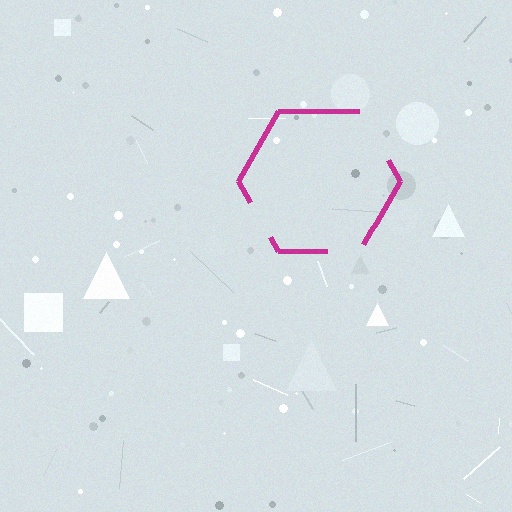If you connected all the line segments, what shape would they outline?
They would outline a hexagon.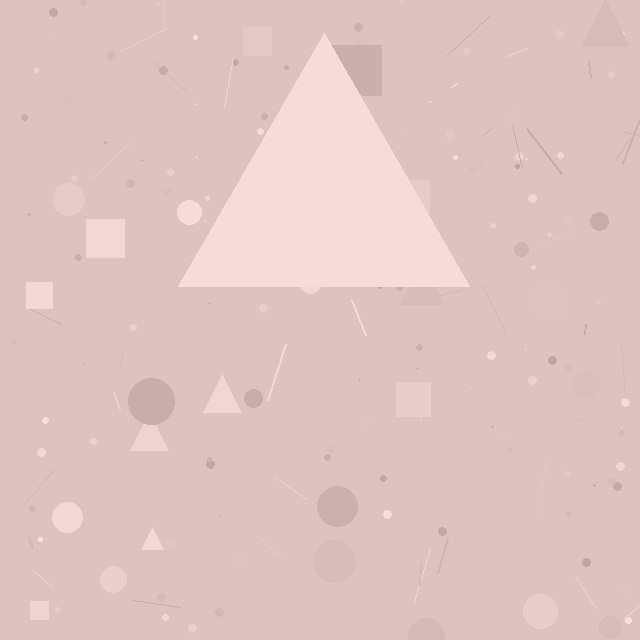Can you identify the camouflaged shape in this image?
The camouflaged shape is a triangle.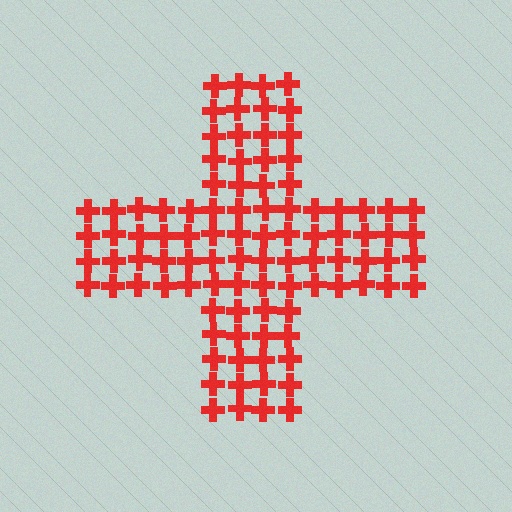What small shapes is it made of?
It is made of small crosses.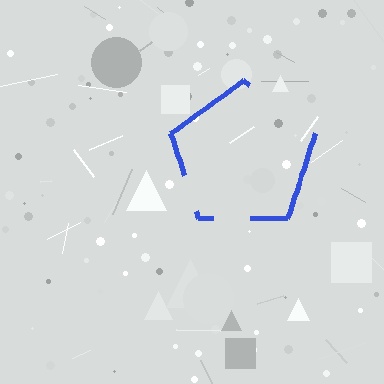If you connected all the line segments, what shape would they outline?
They would outline a pentagon.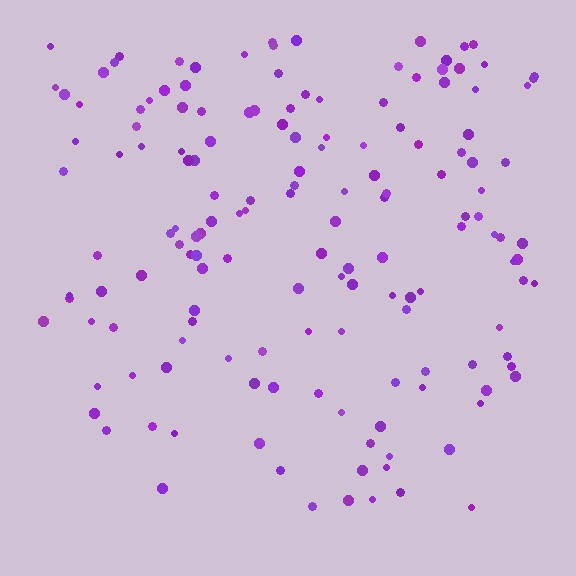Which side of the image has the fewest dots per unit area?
The bottom.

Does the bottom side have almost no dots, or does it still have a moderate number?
Still a moderate number, just noticeably fewer than the top.